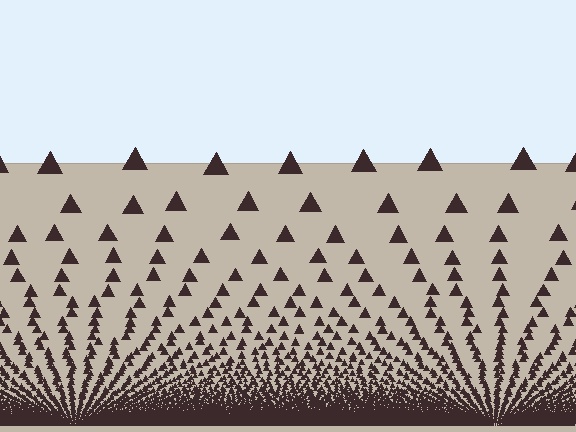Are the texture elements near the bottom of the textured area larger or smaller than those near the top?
Smaller. The gradient is inverted — elements near the bottom are smaller and denser.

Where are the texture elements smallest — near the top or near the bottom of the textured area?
Near the bottom.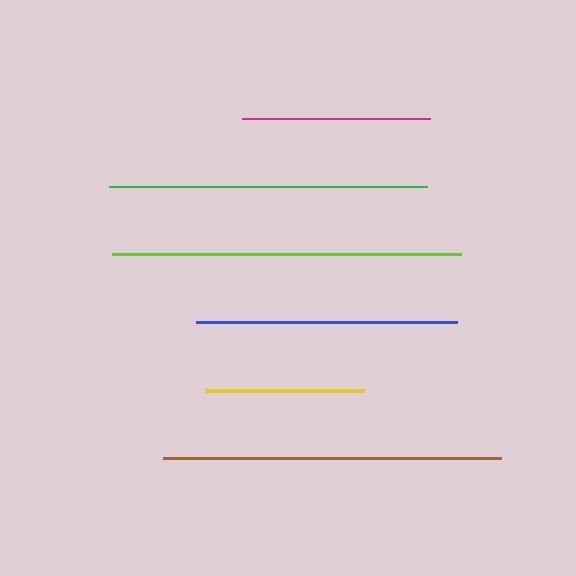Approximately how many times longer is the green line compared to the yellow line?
The green line is approximately 2.0 times the length of the yellow line.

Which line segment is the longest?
The lime line is the longest at approximately 349 pixels.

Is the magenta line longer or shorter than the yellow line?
The magenta line is longer than the yellow line.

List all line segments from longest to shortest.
From longest to shortest: lime, brown, green, blue, magenta, yellow.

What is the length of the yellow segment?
The yellow segment is approximately 160 pixels long.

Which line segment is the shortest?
The yellow line is the shortest at approximately 160 pixels.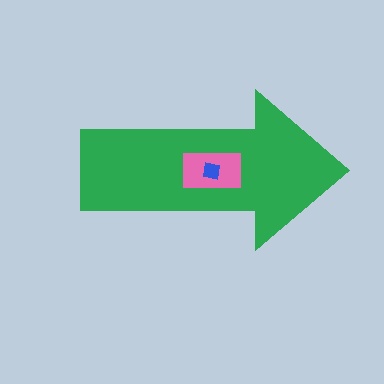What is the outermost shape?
The green arrow.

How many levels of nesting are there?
3.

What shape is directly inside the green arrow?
The pink rectangle.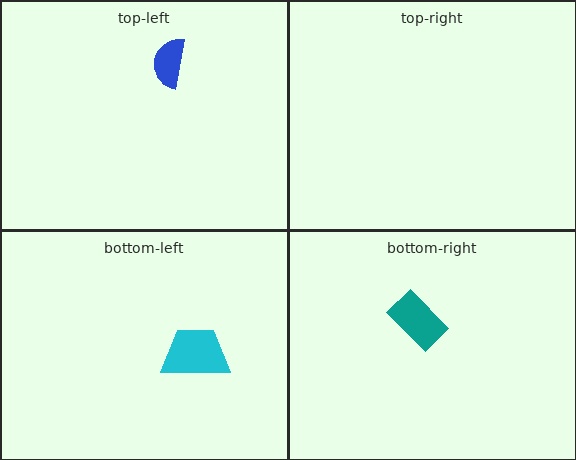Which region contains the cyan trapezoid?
The bottom-left region.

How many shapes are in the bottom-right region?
1.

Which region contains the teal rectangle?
The bottom-right region.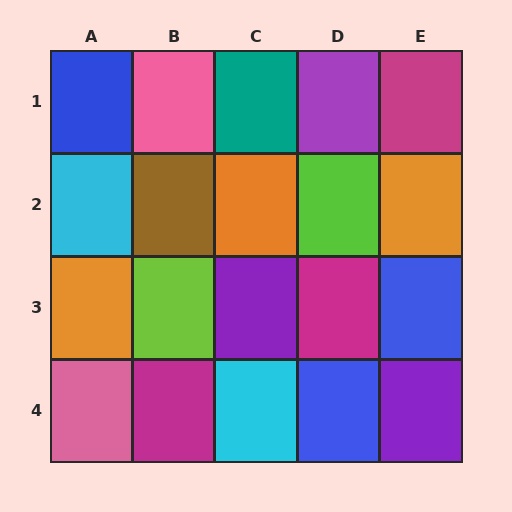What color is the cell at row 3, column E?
Blue.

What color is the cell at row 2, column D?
Lime.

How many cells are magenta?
3 cells are magenta.